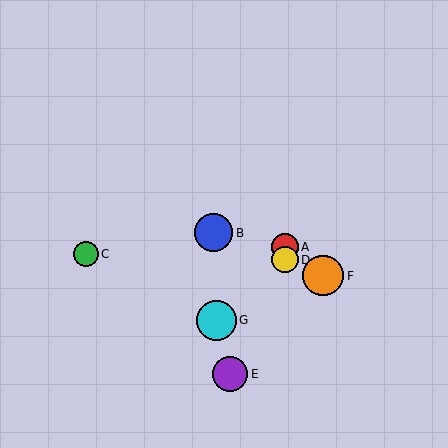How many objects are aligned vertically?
2 objects (A, D) are aligned vertically.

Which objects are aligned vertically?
Objects A, D are aligned vertically.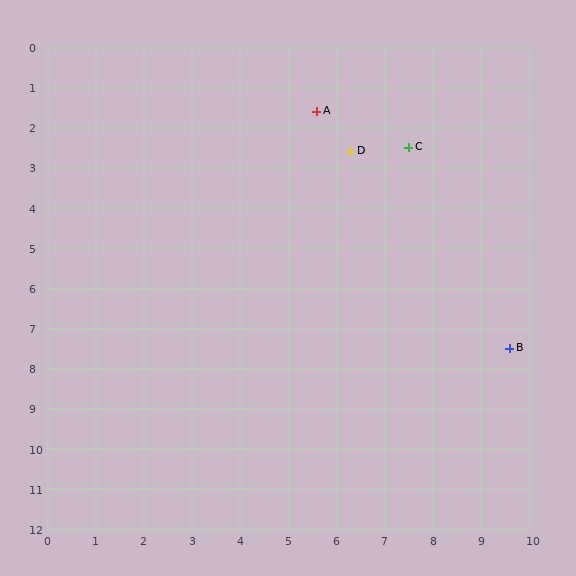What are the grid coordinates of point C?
Point C is at approximately (7.5, 2.5).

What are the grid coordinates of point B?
Point B is at approximately (9.6, 7.5).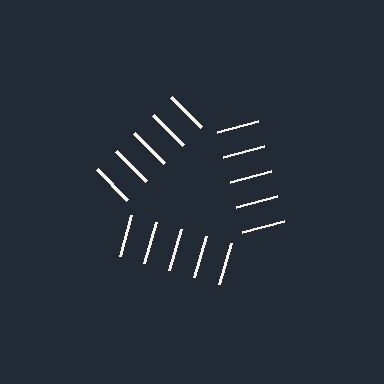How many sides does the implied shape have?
3 sides — the line-ends trace a triangle.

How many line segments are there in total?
15 — 5 along each of the 3 edges.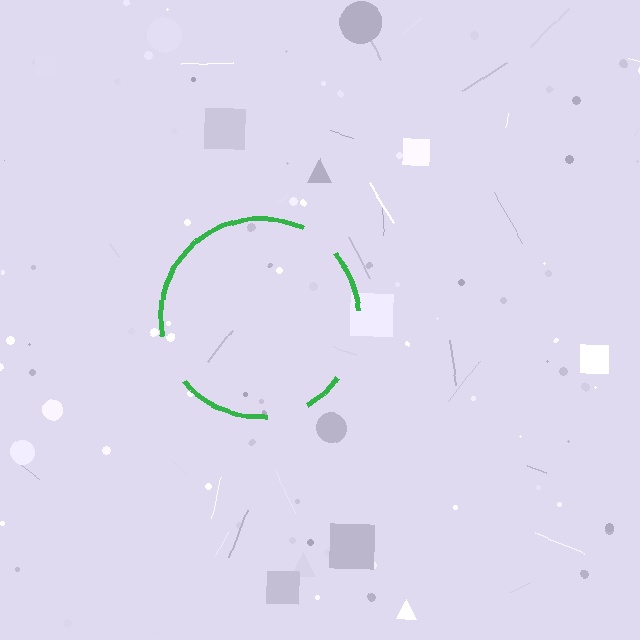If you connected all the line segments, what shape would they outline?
They would outline a circle.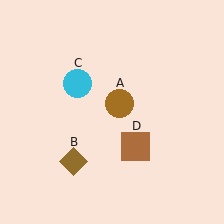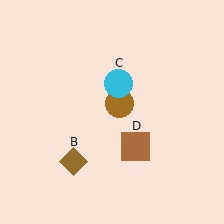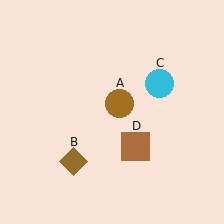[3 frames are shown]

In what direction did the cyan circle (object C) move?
The cyan circle (object C) moved right.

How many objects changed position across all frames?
1 object changed position: cyan circle (object C).